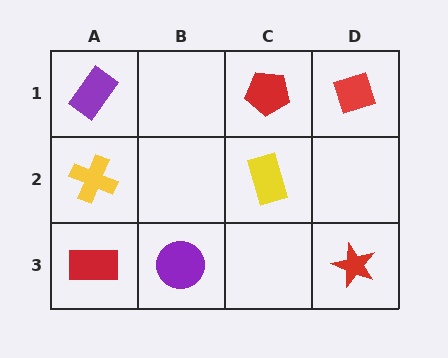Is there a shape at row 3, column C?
No, that cell is empty.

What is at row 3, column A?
A red rectangle.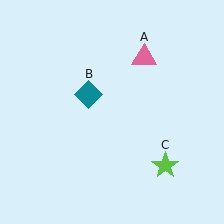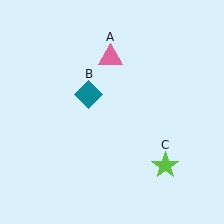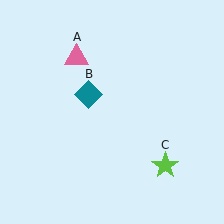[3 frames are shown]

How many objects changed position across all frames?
1 object changed position: pink triangle (object A).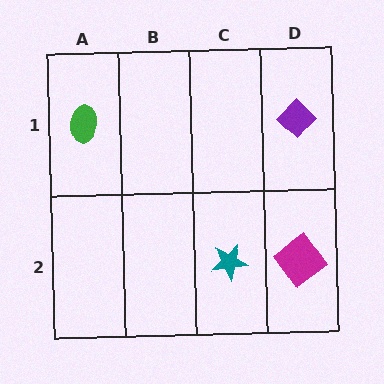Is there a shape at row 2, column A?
No, that cell is empty.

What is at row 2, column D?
A magenta diamond.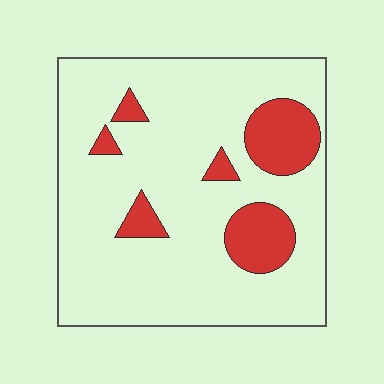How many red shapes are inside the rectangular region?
6.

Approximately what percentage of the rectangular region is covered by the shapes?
Approximately 15%.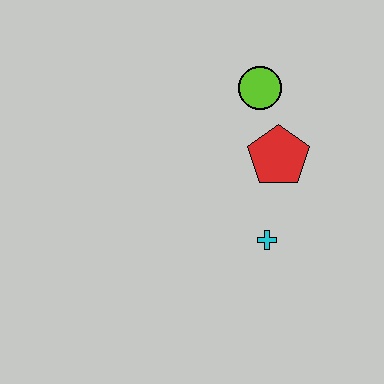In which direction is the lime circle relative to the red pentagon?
The lime circle is above the red pentagon.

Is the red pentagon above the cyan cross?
Yes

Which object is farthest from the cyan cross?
The lime circle is farthest from the cyan cross.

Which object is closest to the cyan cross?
The red pentagon is closest to the cyan cross.